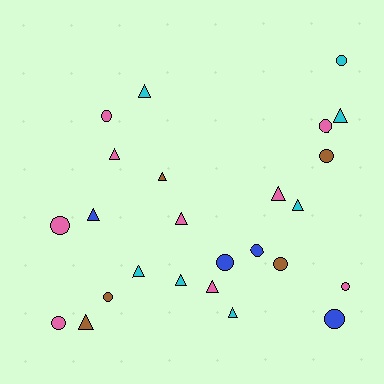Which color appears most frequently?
Pink, with 9 objects.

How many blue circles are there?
There are 3 blue circles.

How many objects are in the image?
There are 25 objects.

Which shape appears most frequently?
Triangle, with 13 objects.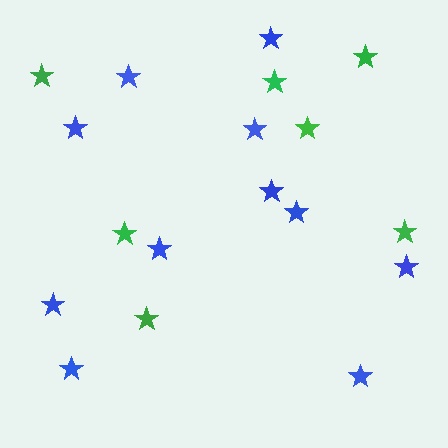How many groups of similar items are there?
There are 2 groups: one group of blue stars (11) and one group of green stars (7).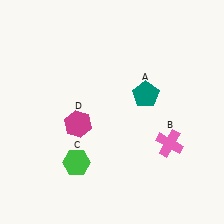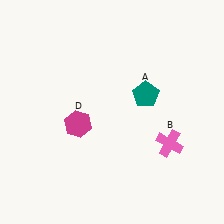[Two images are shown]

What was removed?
The green hexagon (C) was removed in Image 2.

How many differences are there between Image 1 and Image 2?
There is 1 difference between the two images.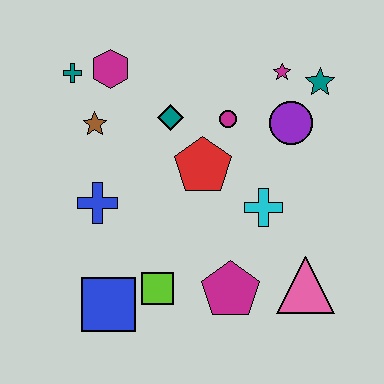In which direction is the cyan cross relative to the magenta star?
The cyan cross is below the magenta star.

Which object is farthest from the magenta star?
The blue square is farthest from the magenta star.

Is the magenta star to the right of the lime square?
Yes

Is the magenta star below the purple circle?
No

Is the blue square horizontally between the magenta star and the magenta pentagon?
No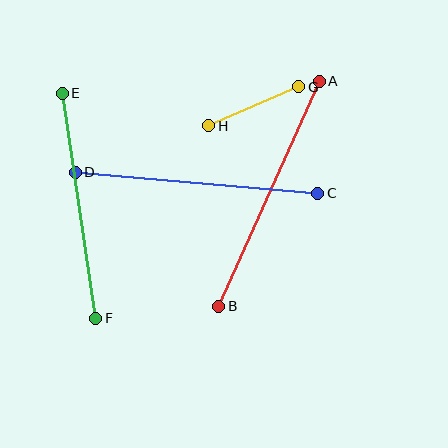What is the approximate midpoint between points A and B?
The midpoint is at approximately (269, 194) pixels.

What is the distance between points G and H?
The distance is approximately 98 pixels.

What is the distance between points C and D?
The distance is approximately 243 pixels.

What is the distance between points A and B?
The distance is approximately 247 pixels.